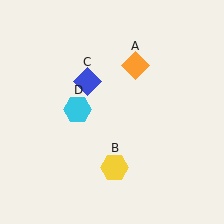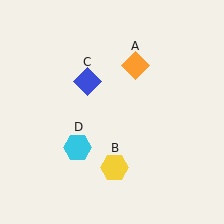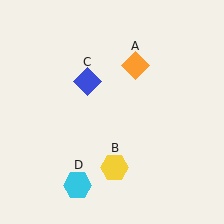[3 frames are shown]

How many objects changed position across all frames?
1 object changed position: cyan hexagon (object D).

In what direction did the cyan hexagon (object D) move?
The cyan hexagon (object D) moved down.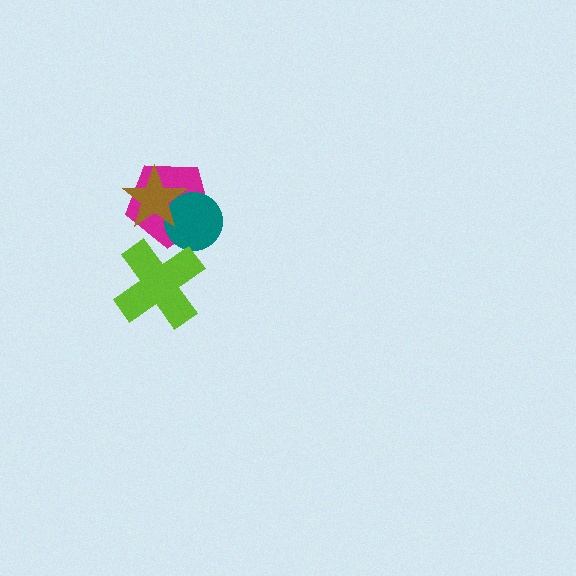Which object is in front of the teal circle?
The brown star is in front of the teal circle.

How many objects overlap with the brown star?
2 objects overlap with the brown star.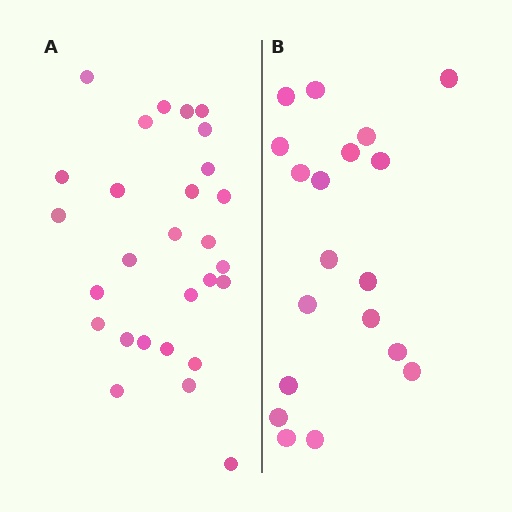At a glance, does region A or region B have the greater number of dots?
Region A (the left region) has more dots.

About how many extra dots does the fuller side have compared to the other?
Region A has roughly 8 or so more dots than region B.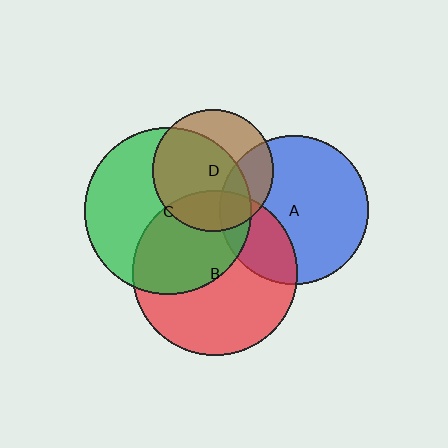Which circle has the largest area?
Circle C (green).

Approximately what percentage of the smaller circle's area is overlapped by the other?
Approximately 65%.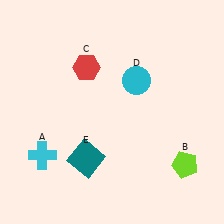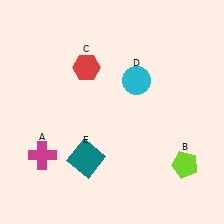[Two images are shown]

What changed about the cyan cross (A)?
In Image 1, A is cyan. In Image 2, it changed to magenta.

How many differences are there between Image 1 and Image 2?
There is 1 difference between the two images.